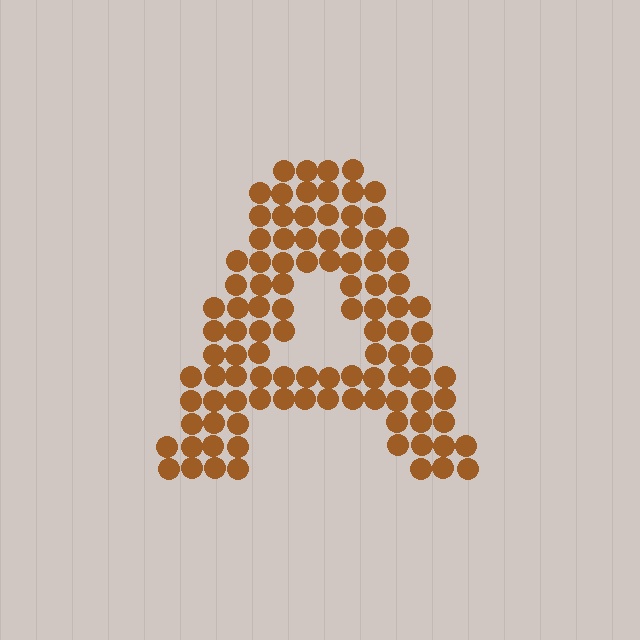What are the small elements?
The small elements are circles.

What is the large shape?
The large shape is the letter A.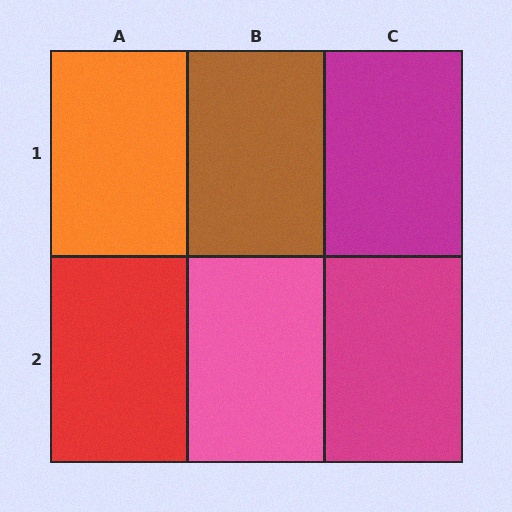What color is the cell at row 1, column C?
Magenta.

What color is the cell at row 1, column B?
Brown.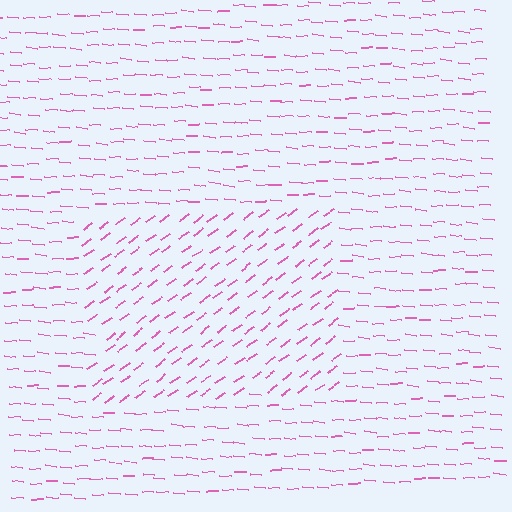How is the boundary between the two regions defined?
The boundary is defined purely by a change in line orientation (approximately 39 degrees difference). All lines are the same color and thickness.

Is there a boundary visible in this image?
Yes, there is a texture boundary formed by a change in line orientation.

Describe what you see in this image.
The image is filled with small pink line segments. A rectangle region in the image has lines oriented differently from the surrounding lines, creating a visible texture boundary.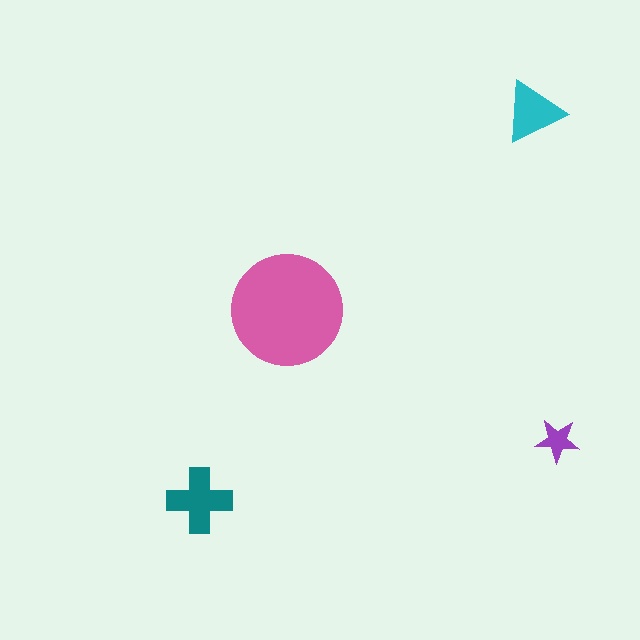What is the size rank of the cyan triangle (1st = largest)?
3rd.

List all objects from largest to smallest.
The pink circle, the teal cross, the cyan triangle, the purple star.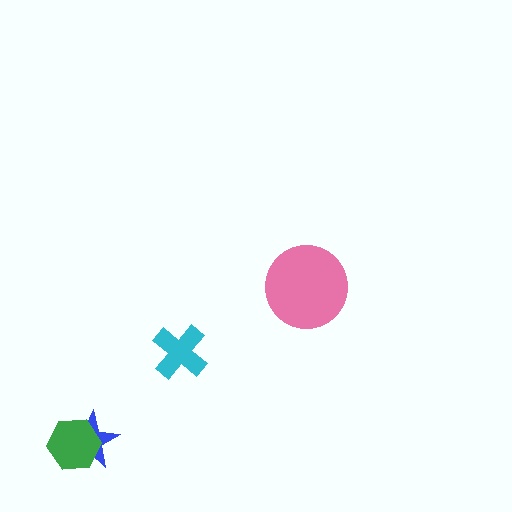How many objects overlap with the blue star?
1 object overlaps with the blue star.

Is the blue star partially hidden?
Yes, it is partially covered by another shape.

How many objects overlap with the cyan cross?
0 objects overlap with the cyan cross.